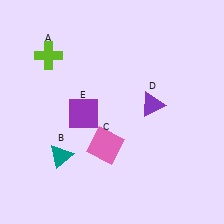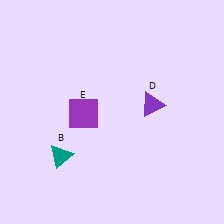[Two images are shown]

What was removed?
The lime cross (A), the pink square (C) were removed in Image 2.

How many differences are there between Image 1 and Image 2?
There are 2 differences between the two images.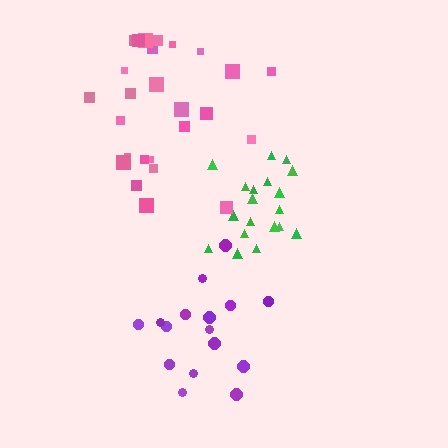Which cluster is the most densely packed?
Green.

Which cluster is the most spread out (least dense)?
Pink.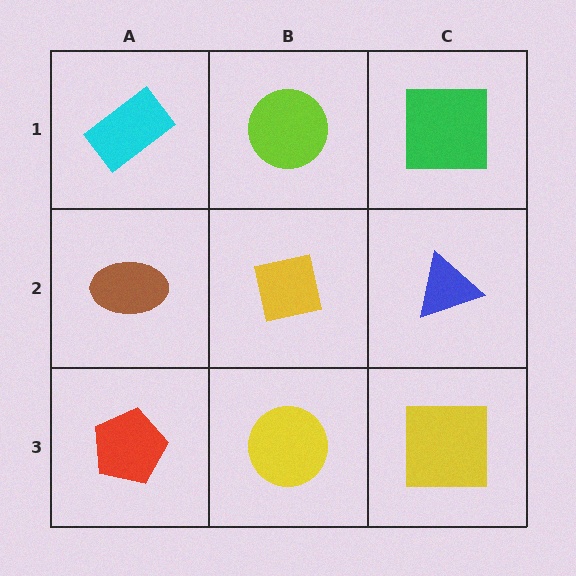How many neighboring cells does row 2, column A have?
3.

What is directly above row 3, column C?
A blue triangle.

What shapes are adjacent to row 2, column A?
A cyan rectangle (row 1, column A), a red pentagon (row 3, column A), a yellow square (row 2, column B).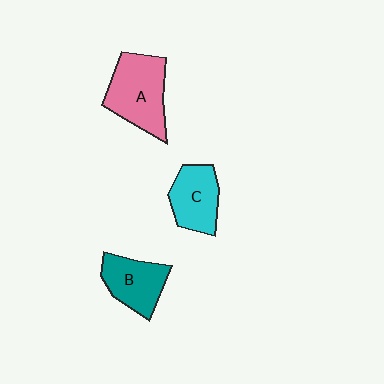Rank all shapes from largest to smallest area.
From largest to smallest: A (pink), B (teal), C (cyan).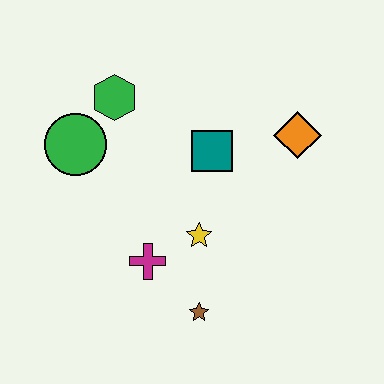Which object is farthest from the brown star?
The green hexagon is farthest from the brown star.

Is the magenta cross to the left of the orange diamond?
Yes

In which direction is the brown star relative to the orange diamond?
The brown star is below the orange diamond.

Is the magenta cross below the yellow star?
Yes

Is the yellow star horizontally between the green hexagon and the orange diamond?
Yes